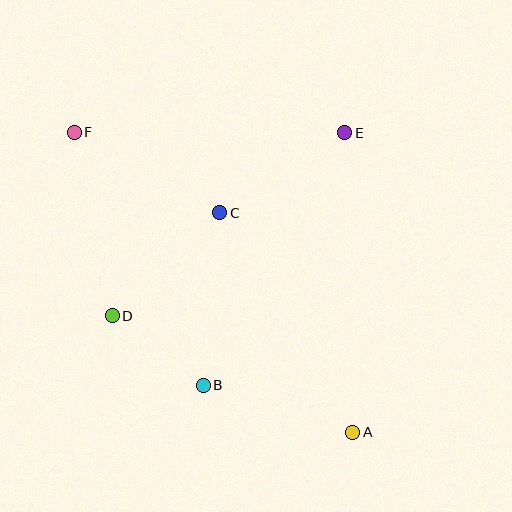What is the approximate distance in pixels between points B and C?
The distance between B and C is approximately 174 pixels.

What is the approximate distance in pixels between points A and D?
The distance between A and D is approximately 267 pixels.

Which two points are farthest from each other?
Points A and F are farthest from each other.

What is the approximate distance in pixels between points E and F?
The distance between E and F is approximately 270 pixels.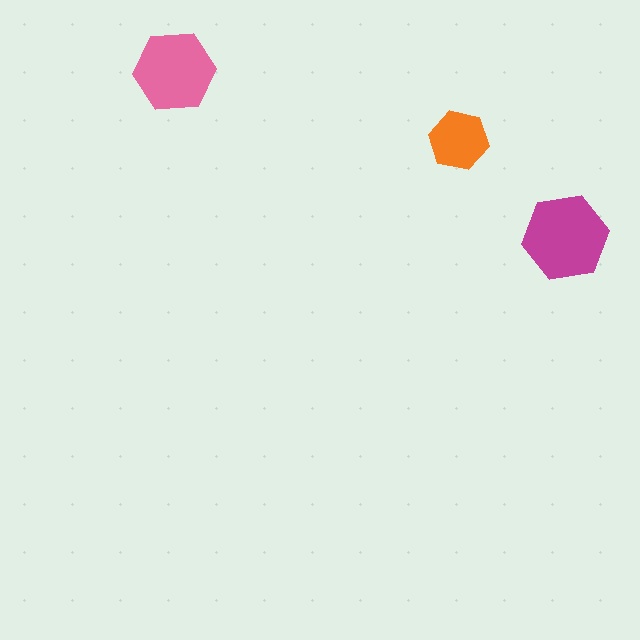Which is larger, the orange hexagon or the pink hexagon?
The pink one.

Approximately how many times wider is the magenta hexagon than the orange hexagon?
About 1.5 times wider.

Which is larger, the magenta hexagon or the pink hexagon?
The magenta one.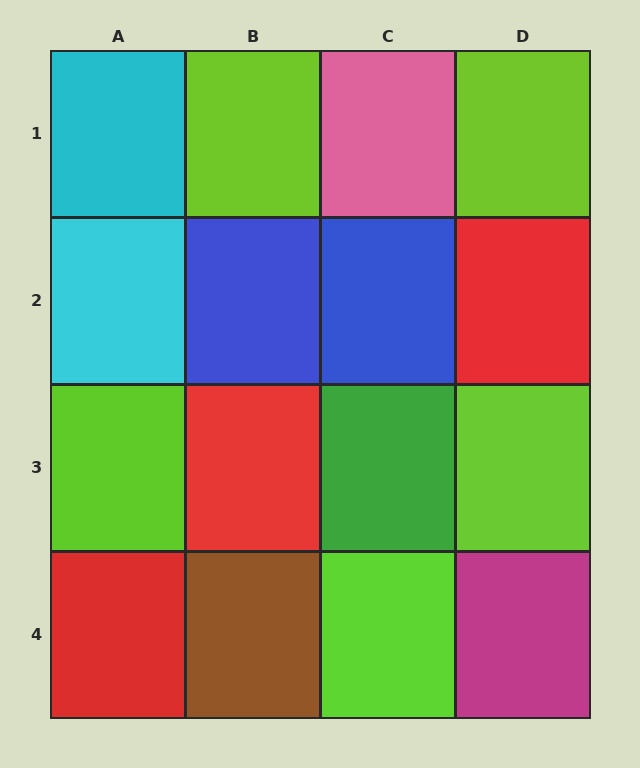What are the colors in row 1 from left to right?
Cyan, lime, pink, lime.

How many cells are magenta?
1 cell is magenta.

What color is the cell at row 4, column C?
Lime.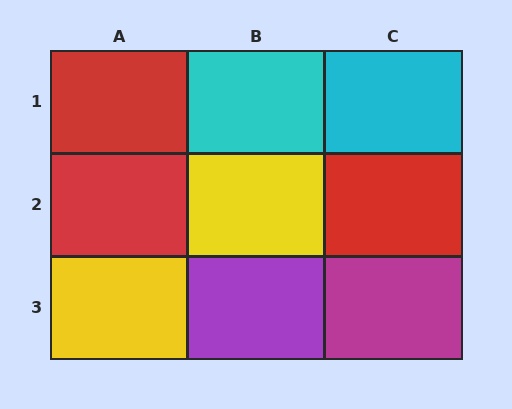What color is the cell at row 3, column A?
Yellow.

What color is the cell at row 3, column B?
Purple.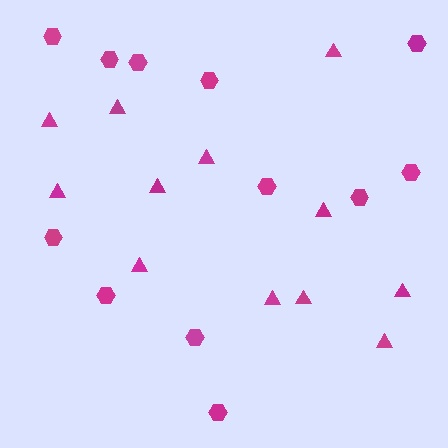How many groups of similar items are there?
There are 2 groups: one group of triangles (12) and one group of hexagons (12).